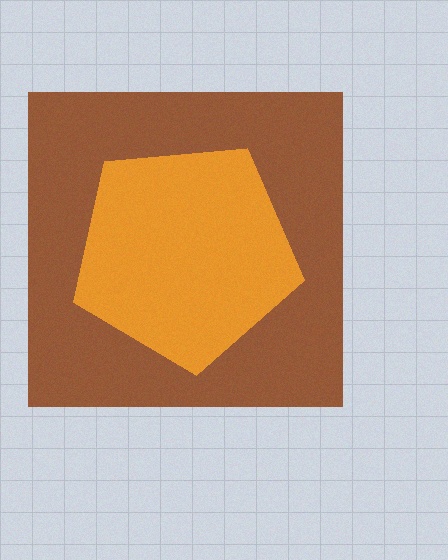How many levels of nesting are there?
2.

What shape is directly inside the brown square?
The orange pentagon.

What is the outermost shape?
The brown square.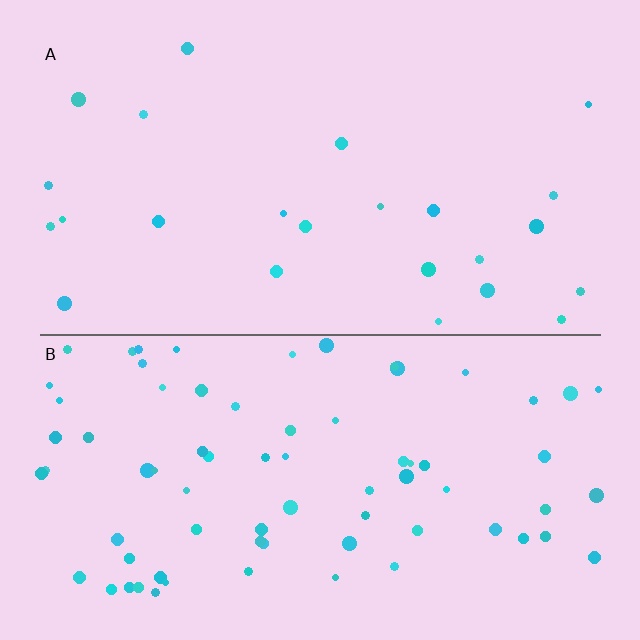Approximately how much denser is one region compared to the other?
Approximately 3.1× — region B over region A.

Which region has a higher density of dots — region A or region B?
B (the bottom).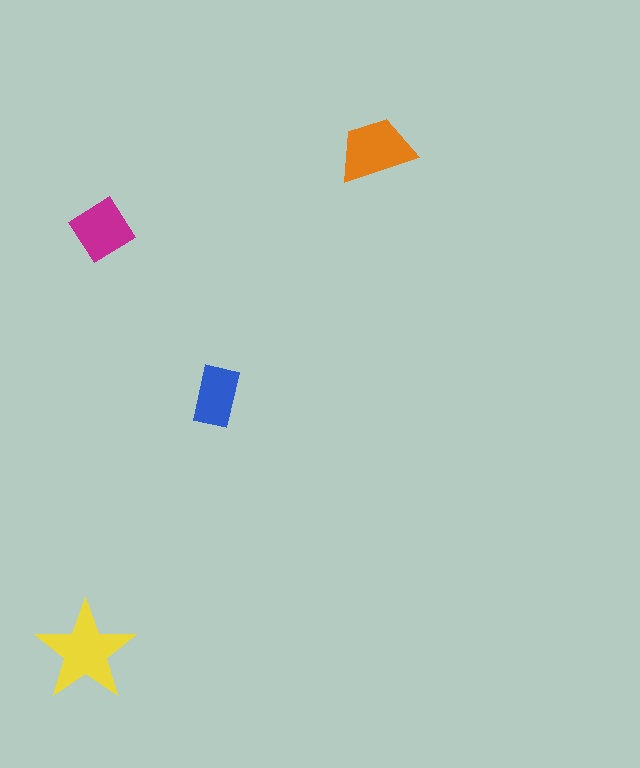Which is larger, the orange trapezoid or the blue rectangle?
The orange trapezoid.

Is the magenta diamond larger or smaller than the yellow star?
Smaller.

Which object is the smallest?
The blue rectangle.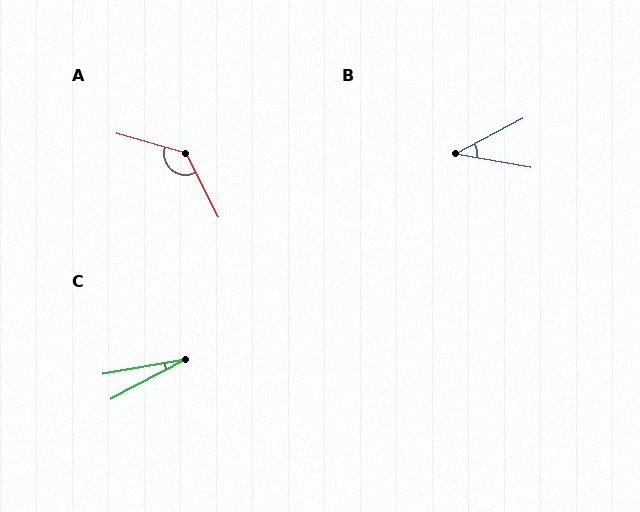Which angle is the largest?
A, at approximately 133 degrees.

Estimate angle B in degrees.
Approximately 38 degrees.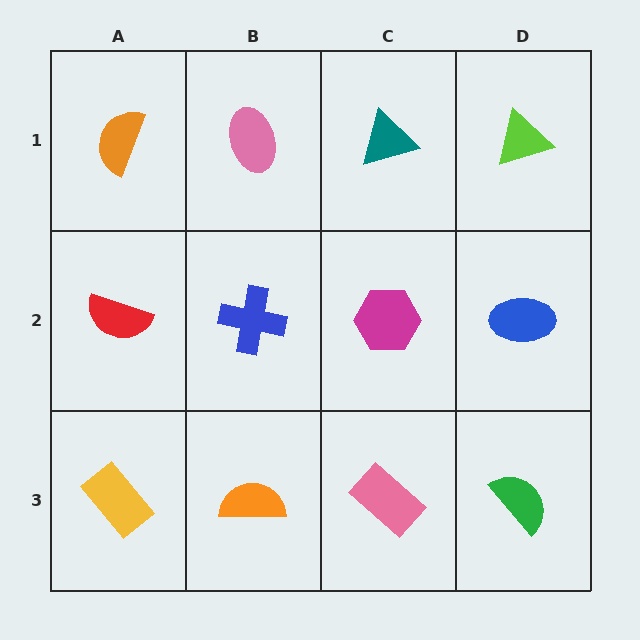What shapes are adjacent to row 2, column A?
An orange semicircle (row 1, column A), a yellow rectangle (row 3, column A), a blue cross (row 2, column B).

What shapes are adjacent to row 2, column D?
A lime triangle (row 1, column D), a green semicircle (row 3, column D), a magenta hexagon (row 2, column C).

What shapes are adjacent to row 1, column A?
A red semicircle (row 2, column A), a pink ellipse (row 1, column B).